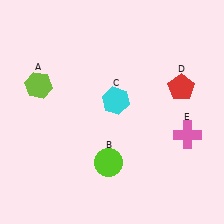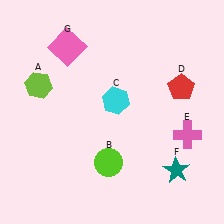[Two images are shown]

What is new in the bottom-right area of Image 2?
A teal star (F) was added in the bottom-right area of Image 2.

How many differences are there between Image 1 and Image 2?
There are 2 differences between the two images.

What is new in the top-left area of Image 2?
A pink square (G) was added in the top-left area of Image 2.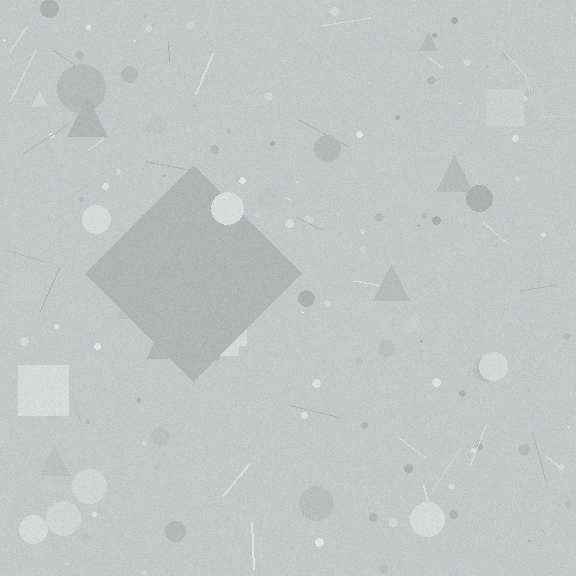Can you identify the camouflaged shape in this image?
The camouflaged shape is a diamond.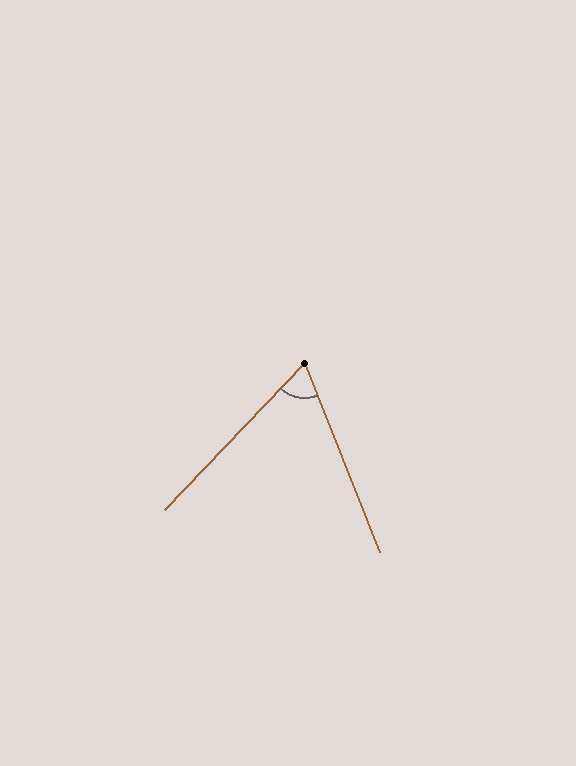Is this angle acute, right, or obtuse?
It is acute.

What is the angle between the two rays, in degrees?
Approximately 65 degrees.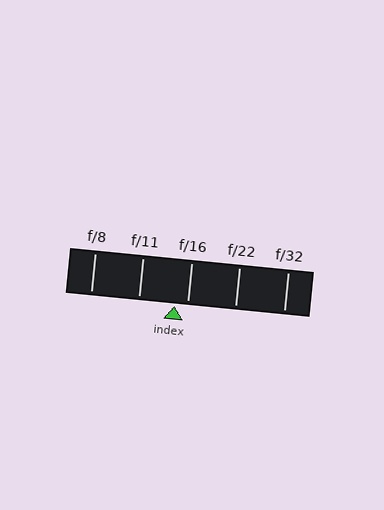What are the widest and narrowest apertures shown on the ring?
The widest aperture shown is f/8 and the narrowest is f/32.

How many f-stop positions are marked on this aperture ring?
There are 5 f-stop positions marked.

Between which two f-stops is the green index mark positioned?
The index mark is between f/11 and f/16.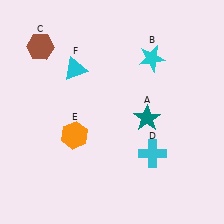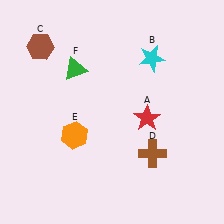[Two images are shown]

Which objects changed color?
A changed from teal to red. D changed from cyan to brown. F changed from cyan to green.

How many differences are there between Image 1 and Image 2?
There are 3 differences between the two images.